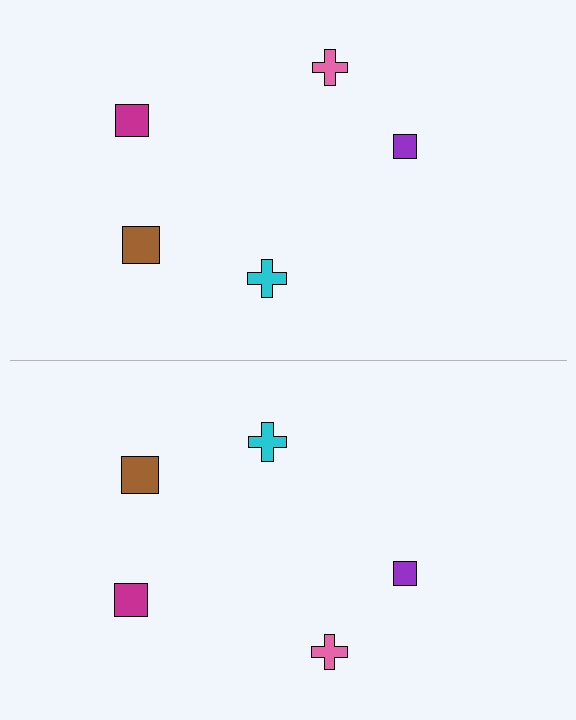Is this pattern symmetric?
Yes, this pattern has bilateral (reflection) symmetry.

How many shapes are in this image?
There are 10 shapes in this image.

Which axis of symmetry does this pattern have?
The pattern has a horizontal axis of symmetry running through the center of the image.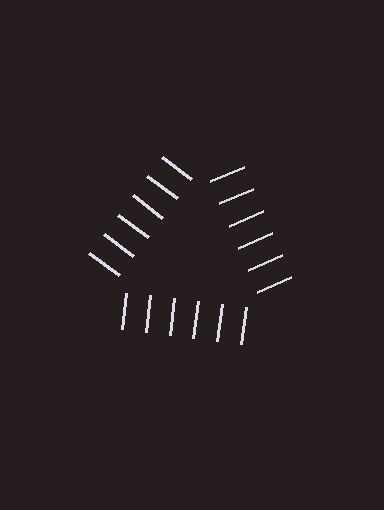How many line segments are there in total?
18 — 6 along each of the 3 edges.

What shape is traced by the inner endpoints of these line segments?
An illusory triangle — the line segments terminate on its edges but no continuous stroke is drawn.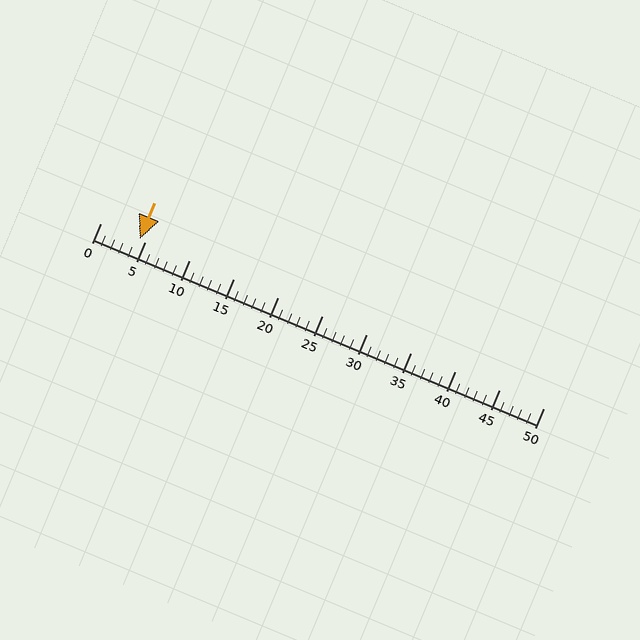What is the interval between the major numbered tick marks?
The major tick marks are spaced 5 units apart.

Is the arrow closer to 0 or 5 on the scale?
The arrow is closer to 5.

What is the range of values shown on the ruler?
The ruler shows values from 0 to 50.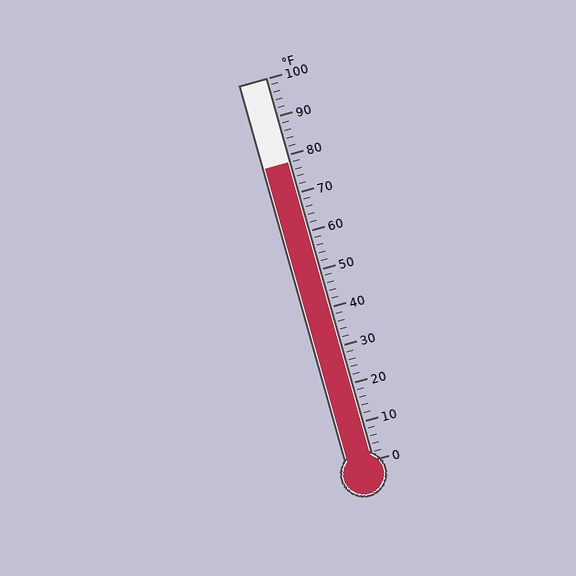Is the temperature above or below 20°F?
The temperature is above 20°F.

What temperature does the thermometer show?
The thermometer shows approximately 78°F.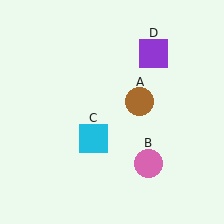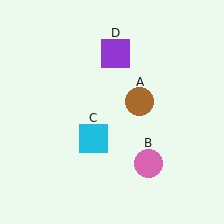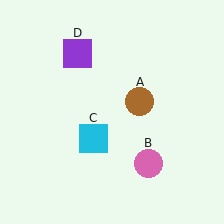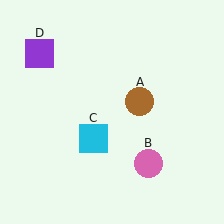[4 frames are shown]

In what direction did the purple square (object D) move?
The purple square (object D) moved left.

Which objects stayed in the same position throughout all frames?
Brown circle (object A) and pink circle (object B) and cyan square (object C) remained stationary.